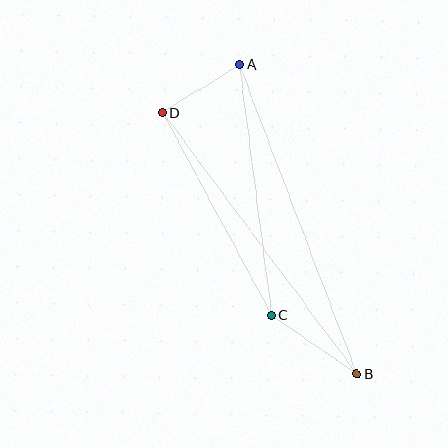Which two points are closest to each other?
Points A and D are closest to each other.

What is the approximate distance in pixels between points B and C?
The distance between B and C is approximately 104 pixels.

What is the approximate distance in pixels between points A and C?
The distance between A and C is approximately 253 pixels.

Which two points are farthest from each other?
Points A and B are farthest from each other.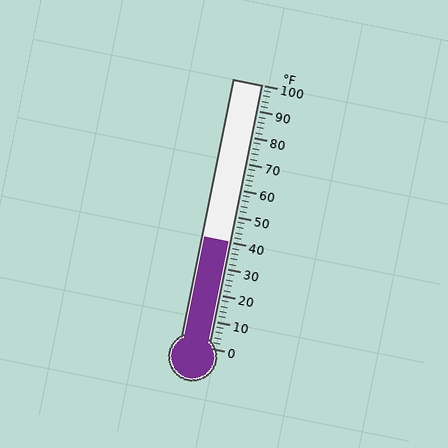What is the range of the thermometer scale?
The thermometer scale ranges from 0°F to 100°F.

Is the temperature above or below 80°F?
The temperature is below 80°F.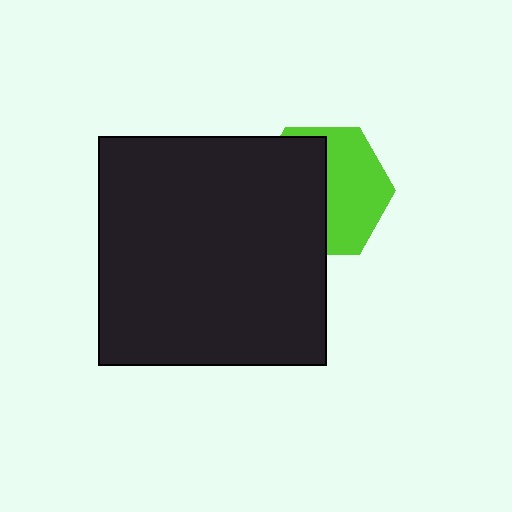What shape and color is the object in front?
The object in front is a black square.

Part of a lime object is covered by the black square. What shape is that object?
It is a hexagon.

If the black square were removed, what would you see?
You would see the complete lime hexagon.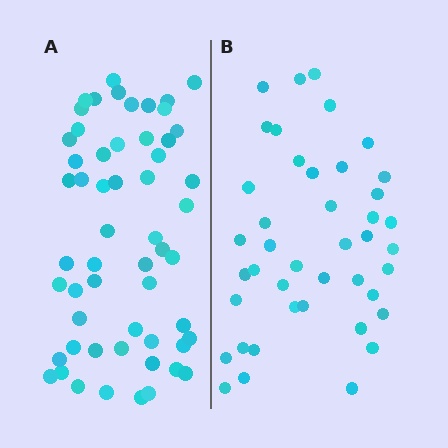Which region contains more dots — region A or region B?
Region A (the left region) has more dots.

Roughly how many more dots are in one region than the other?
Region A has approximately 15 more dots than region B.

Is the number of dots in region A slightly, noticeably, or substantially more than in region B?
Region A has noticeably more, but not dramatically so. The ratio is roughly 1.3 to 1.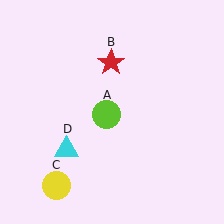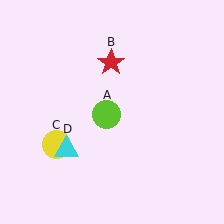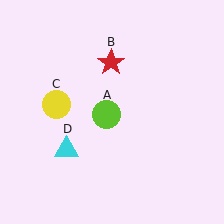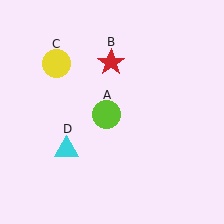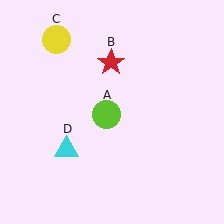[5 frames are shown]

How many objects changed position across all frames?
1 object changed position: yellow circle (object C).